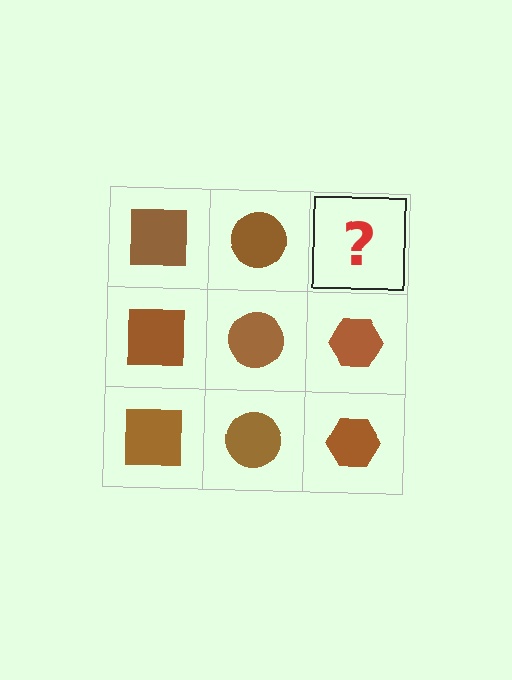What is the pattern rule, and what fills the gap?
The rule is that each column has a consistent shape. The gap should be filled with a brown hexagon.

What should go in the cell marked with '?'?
The missing cell should contain a brown hexagon.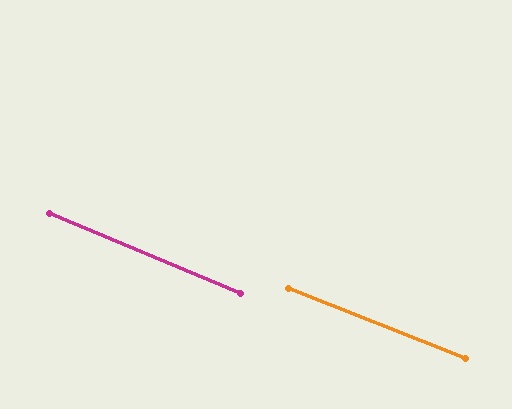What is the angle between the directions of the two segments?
Approximately 1 degree.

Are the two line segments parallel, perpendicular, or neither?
Parallel — their directions differ by only 1.4°.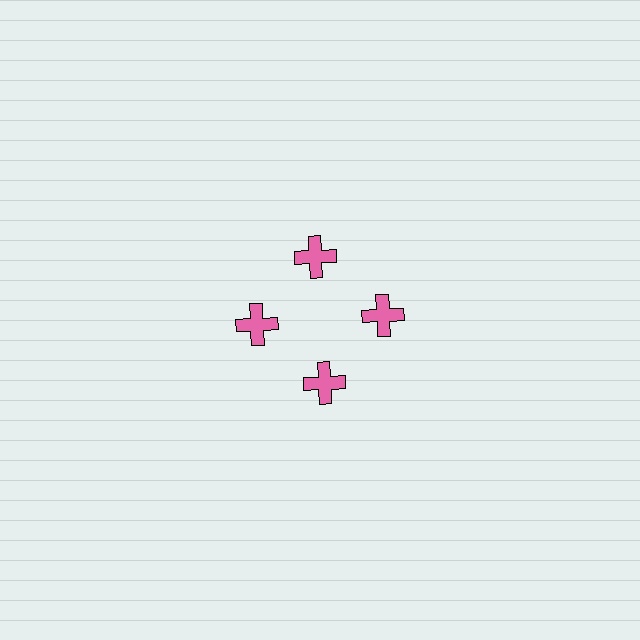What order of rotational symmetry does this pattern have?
This pattern has 4-fold rotational symmetry.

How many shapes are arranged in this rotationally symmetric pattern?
There are 4 shapes, arranged in 4 groups of 1.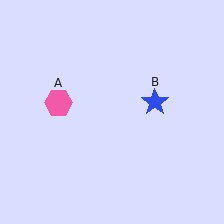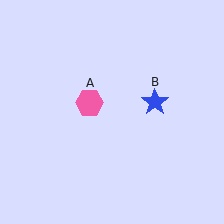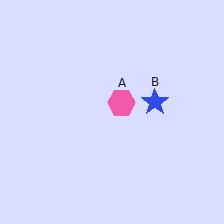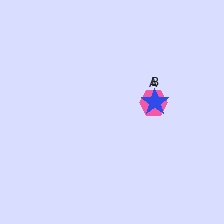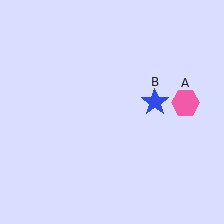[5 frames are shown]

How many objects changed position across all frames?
1 object changed position: pink hexagon (object A).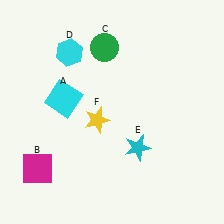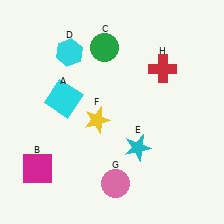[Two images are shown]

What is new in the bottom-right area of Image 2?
A pink circle (G) was added in the bottom-right area of Image 2.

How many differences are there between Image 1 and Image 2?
There are 2 differences between the two images.